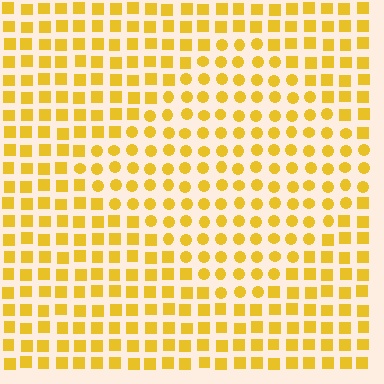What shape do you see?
I see a diamond.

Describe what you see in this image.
The image is filled with small yellow elements arranged in a uniform grid. A diamond-shaped region contains circles, while the surrounding area contains squares. The boundary is defined purely by the change in element shape.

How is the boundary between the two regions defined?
The boundary is defined by a change in element shape: circles inside vs. squares outside. All elements share the same color and spacing.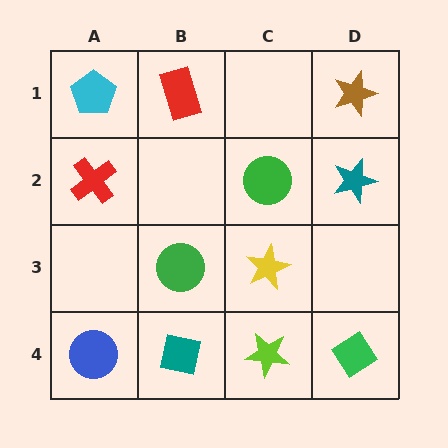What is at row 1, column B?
A red rectangle.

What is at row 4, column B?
A teal square.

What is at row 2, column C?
A green circle.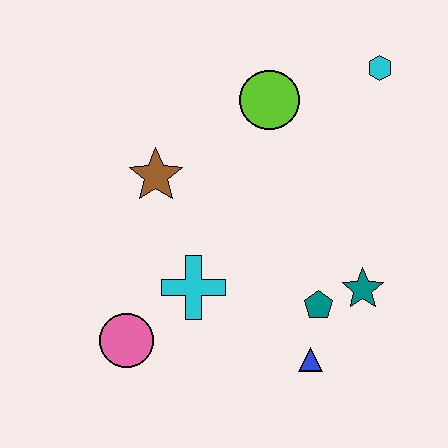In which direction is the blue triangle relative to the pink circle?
The blue triangle is to the right of the pink circle.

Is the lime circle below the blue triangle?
No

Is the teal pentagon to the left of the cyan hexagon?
Yes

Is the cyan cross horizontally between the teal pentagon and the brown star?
Yes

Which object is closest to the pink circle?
The cyan cross is closest to the pink circle.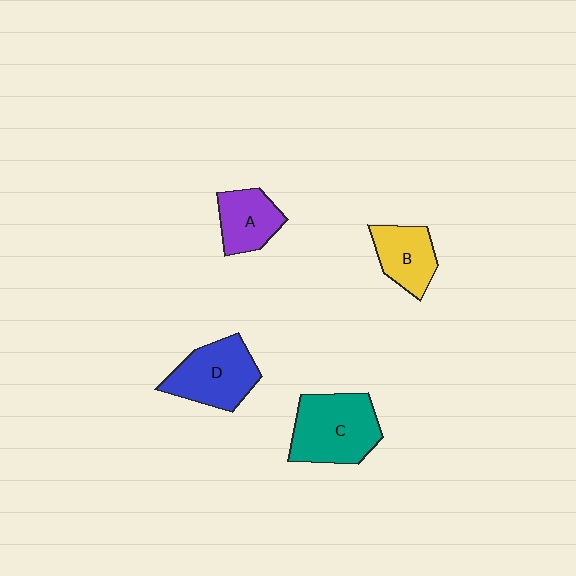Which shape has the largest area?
Shape C (teal).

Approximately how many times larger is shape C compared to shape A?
Approximately 1.7 times.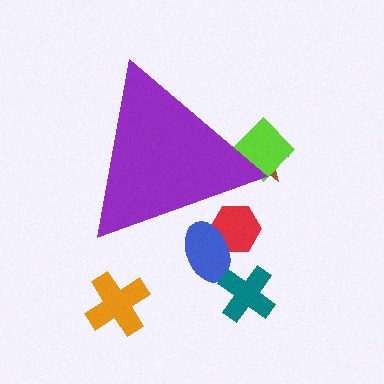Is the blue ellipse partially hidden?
Yes, the blue ellipse is partially hidden behind the purple triangle.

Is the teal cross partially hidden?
No, the teal cross is fully visible.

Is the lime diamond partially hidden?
Yes, the lime diamond is partially hidden behind the purple triangle.